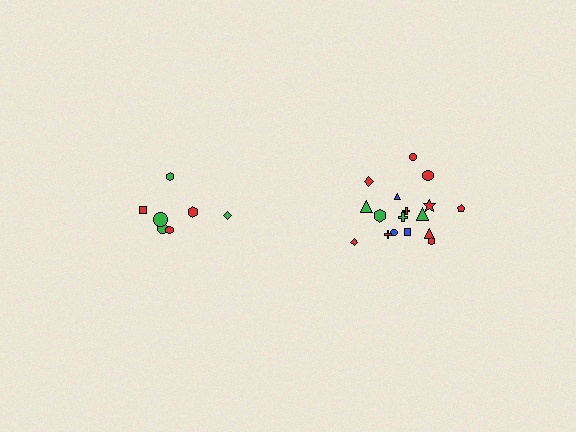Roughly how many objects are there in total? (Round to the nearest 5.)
Roughly 25 objects in total.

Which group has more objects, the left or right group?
The right group.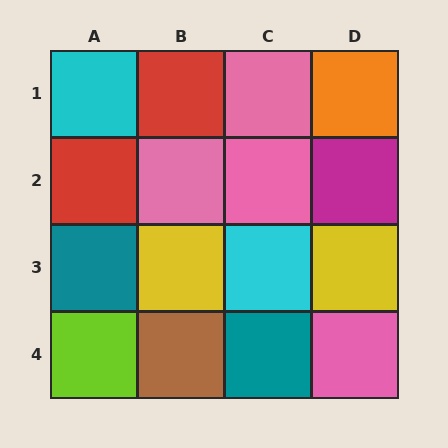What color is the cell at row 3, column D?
Yellow.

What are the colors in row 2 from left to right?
Red, pink, pink, magenta.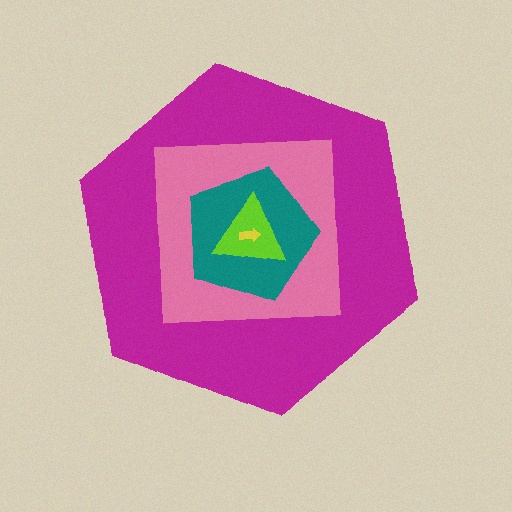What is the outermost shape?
The magenta hexagon.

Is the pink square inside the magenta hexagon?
Yes.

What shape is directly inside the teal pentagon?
The lime triangle.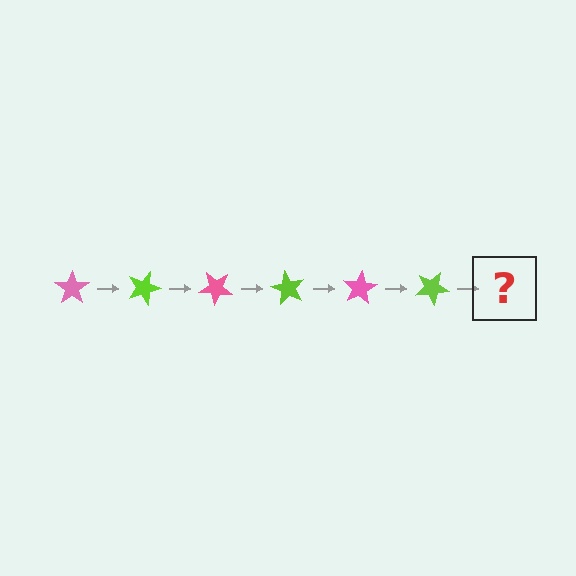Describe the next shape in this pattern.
It should be a pink star, rotated 120 degrees from the start.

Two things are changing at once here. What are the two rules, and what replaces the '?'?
The two rules are that it rotates 20 degrees each step and the color cycles through pink and lime. The '?' should be a pink star, rotated 120 degrees from the start.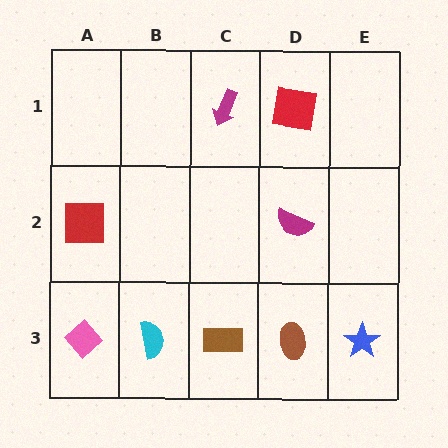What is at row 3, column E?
A blue star.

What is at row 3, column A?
A pink diamond.